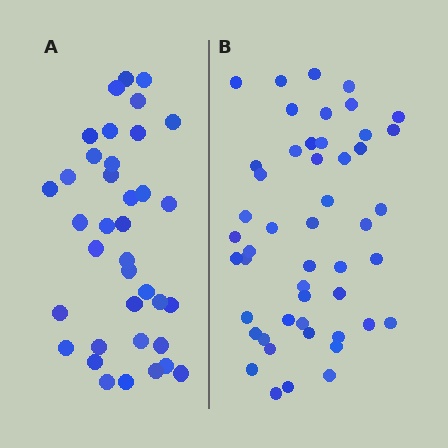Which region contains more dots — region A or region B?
Region B (the right region) has more dots.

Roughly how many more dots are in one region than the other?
Region B has roughly 12 or so more dots than region A.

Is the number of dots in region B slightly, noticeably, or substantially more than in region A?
Region B has noticeably more, but not dramatically so. The ratio is roughly 1.3 to 1.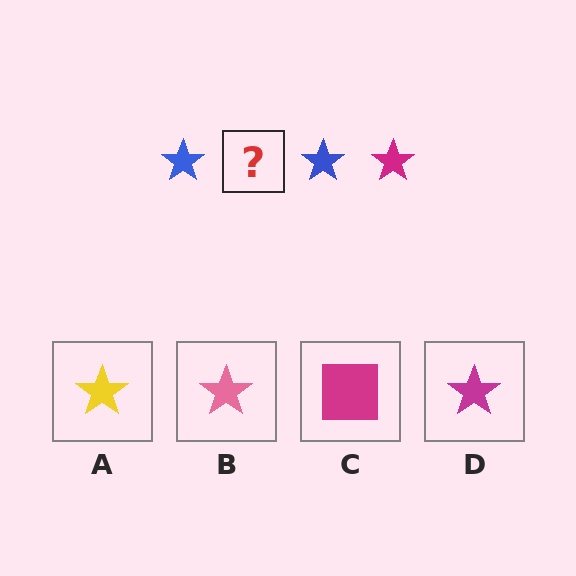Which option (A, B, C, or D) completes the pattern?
D.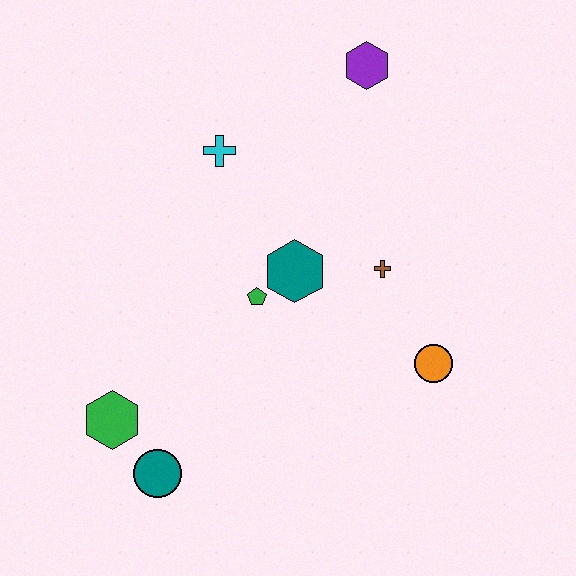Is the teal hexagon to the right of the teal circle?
Yes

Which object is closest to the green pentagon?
The teal hexagon is closest to the green pentagon.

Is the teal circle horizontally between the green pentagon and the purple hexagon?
No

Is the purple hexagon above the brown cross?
Yes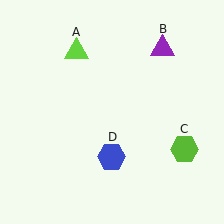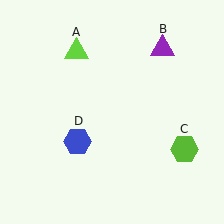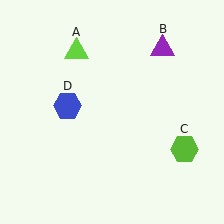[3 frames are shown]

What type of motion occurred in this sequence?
The blue hexagon (object D) rotated clockwise around the center of the scene.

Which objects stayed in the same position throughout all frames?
Lime triangle (object A) and purple triangle (object B) and lime hexagon (object C) remained stationary.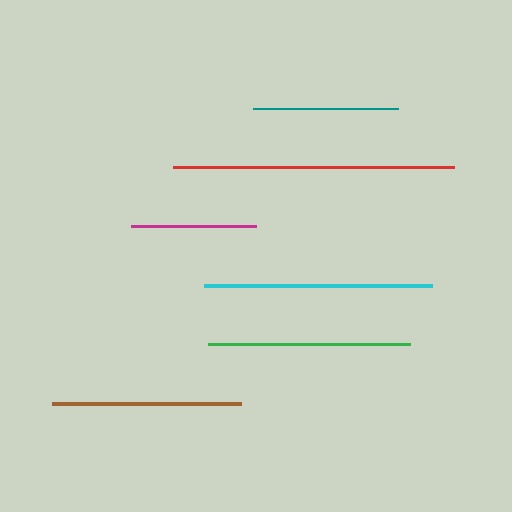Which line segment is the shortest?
The magenta line is the shortest at approximately 126 pixels.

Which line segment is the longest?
The red line is the longest at approximately 281 pixels.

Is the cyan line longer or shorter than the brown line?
The cyan line is longer than the brown line.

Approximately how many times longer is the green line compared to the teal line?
The green line is approximately 1.4 times the length of the teal line.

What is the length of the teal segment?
The teal segment is approximately 146 pixels long.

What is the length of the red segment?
The red segment is approximately 281 pixels long.